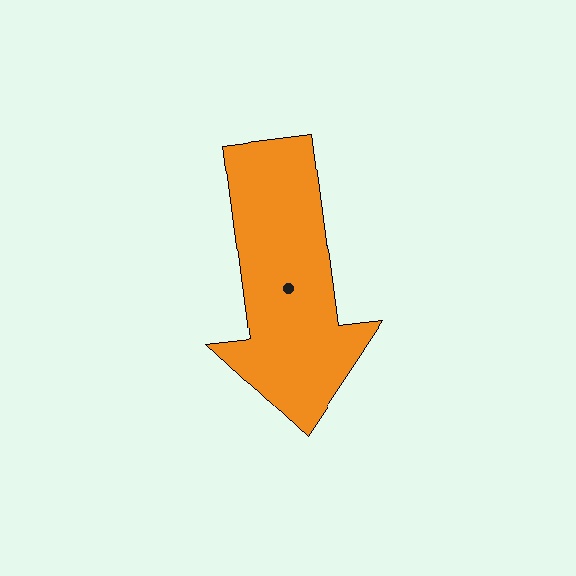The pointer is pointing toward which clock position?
Roughly 6 o'clock.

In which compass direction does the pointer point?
South.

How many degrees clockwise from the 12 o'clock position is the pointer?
Approximately 173 degrees.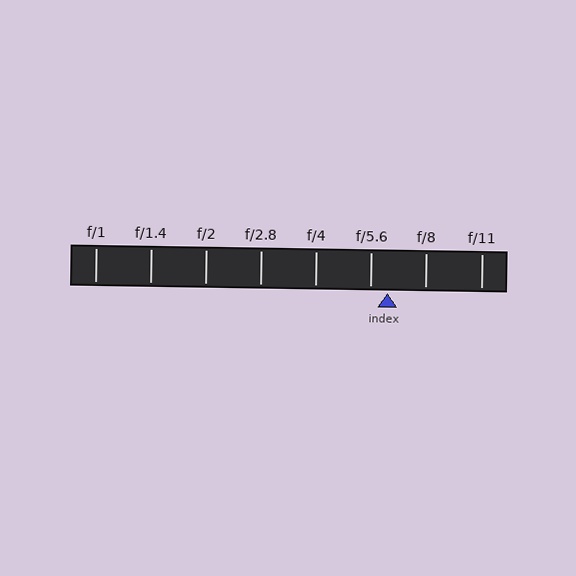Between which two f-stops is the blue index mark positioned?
The index mark is between f/5.6 and f/8.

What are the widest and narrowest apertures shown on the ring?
The widest aperture shown is f/1 and the narrowest is f/11.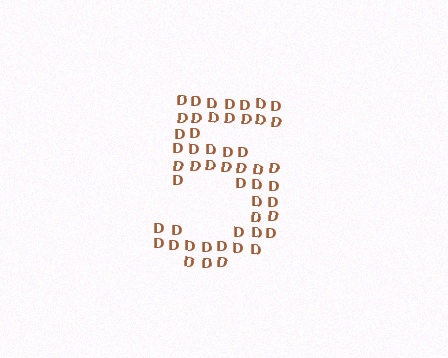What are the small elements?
The small elements are letter D's.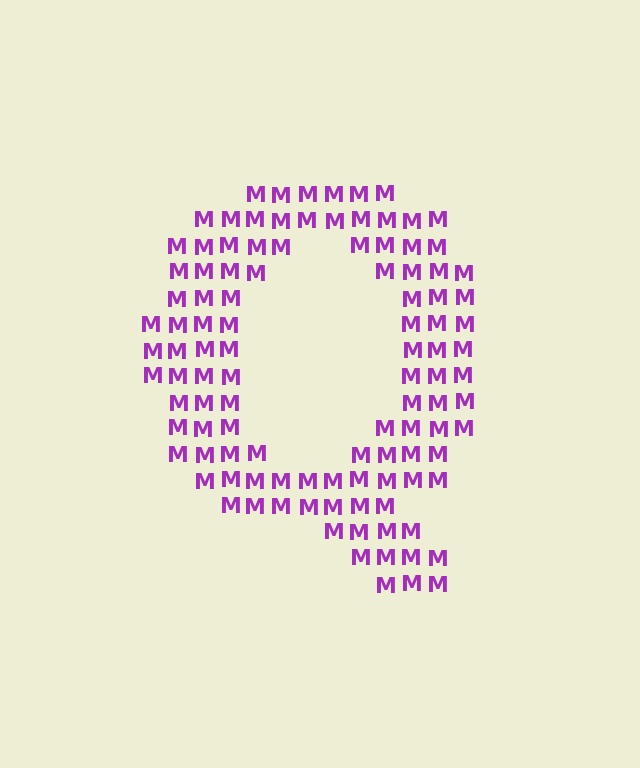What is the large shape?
The large shape is the letter Q.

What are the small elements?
The small elements are letter M's.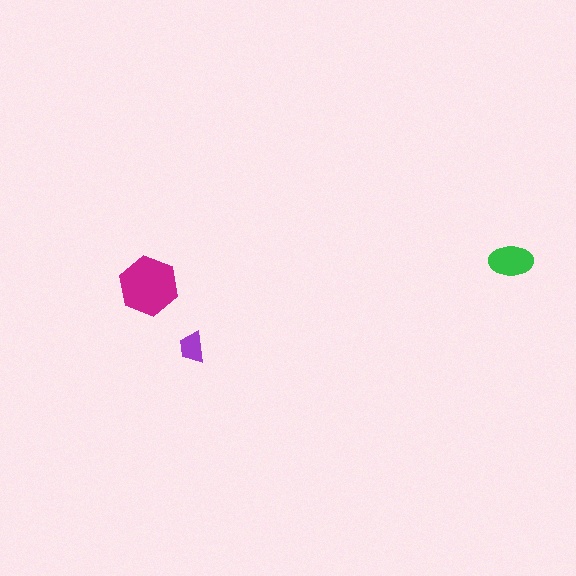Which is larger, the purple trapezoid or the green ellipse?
The green ellipse.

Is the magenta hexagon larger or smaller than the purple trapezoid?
Larger.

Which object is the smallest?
The purple trapezoid.